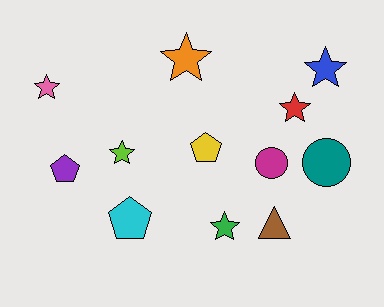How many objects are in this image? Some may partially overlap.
There are 12 objects.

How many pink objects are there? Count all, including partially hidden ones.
There is 1 pink object.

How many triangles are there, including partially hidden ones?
There is 1 triangle.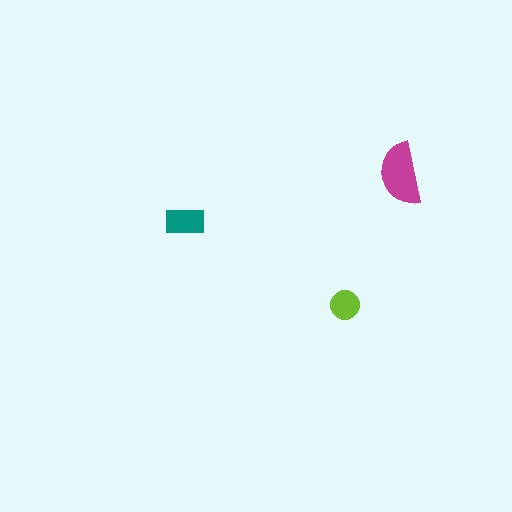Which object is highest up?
The magenta semicircle is topmost.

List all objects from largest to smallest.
The magenta semicircle, the teal rectangle, the lime circle.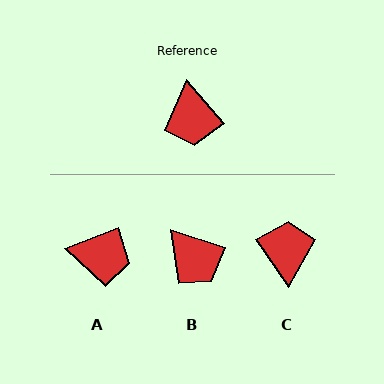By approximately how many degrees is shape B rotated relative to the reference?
Approximately 31 degrees counter-clockwise.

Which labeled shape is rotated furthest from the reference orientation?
C, about 173 degrees away.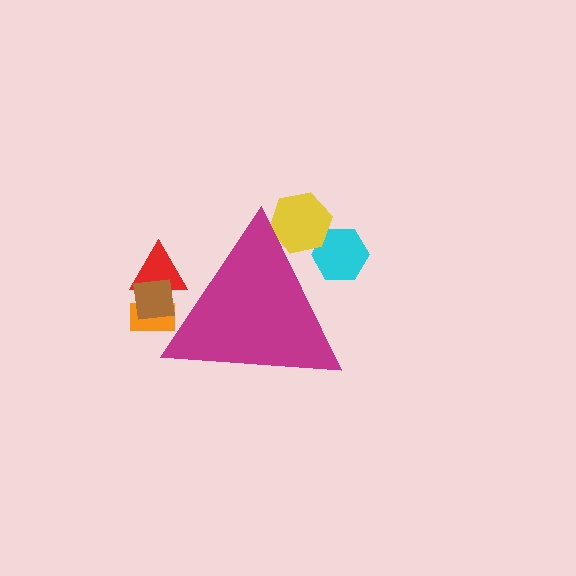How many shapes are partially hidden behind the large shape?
5 shapes are partially hidden.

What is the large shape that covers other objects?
A magenta triangle.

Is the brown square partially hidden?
Yes, the brown square is partially hidden behind the magenta triangle.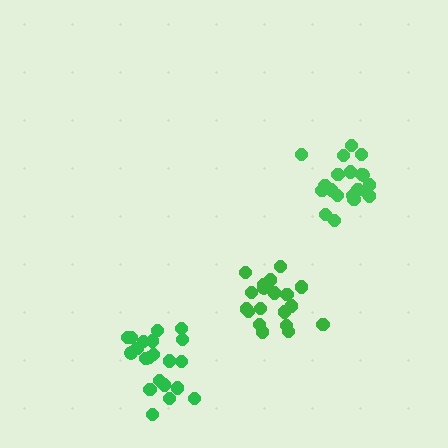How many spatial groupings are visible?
There are 3 spatial groupings.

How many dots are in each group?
Group 1: 21 dots, Group 2: 20 dots, Group 3: 19 dots (60 total).